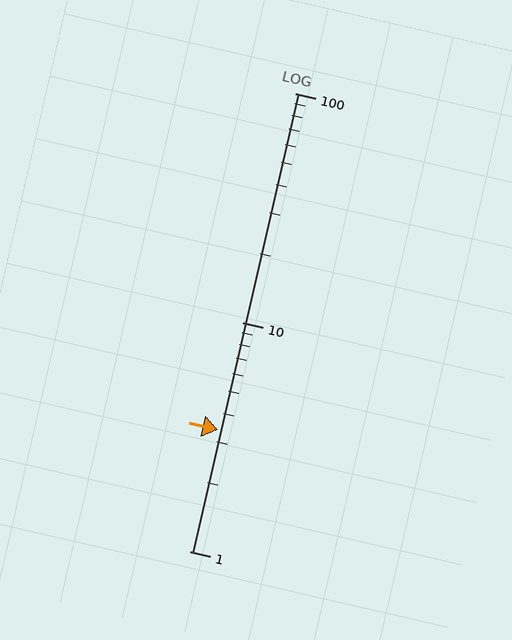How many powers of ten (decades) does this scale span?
The scale spans 2 decades, from 1 to 100.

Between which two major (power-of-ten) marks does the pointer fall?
The pointer is between 1 and 10.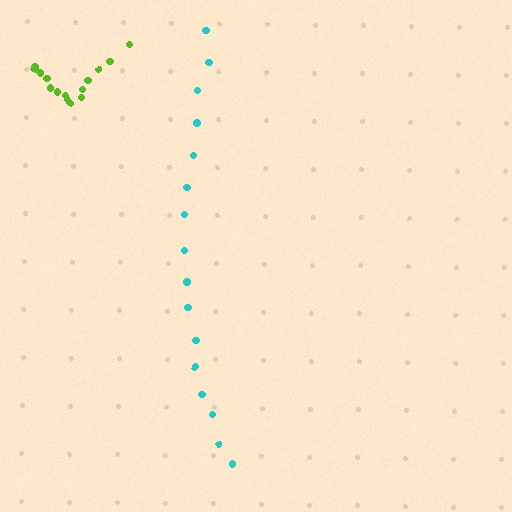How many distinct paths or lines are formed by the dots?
There are 2 distinct paths.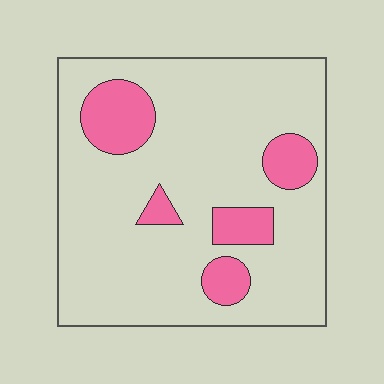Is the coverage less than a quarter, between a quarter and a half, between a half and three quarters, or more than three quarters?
Less than a quarter.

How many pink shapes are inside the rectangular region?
5.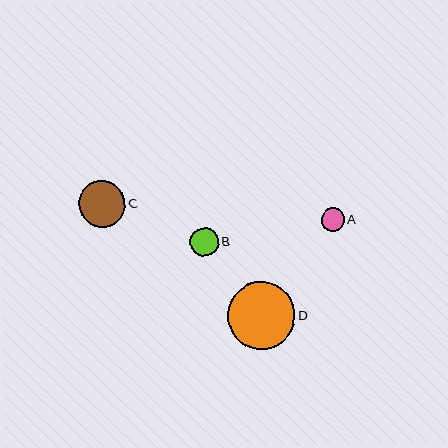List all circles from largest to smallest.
From largest to smallest: D, C, B, A.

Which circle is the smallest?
Circle A is the smallest with a size of approximately 23 pixels.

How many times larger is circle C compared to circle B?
Circle C is approximately 1.6 times the size of circle B.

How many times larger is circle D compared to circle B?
Circle D is approximately 2.4 times the size of circle B.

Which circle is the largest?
Circle D is the largest with a size of approximately 68 pixels.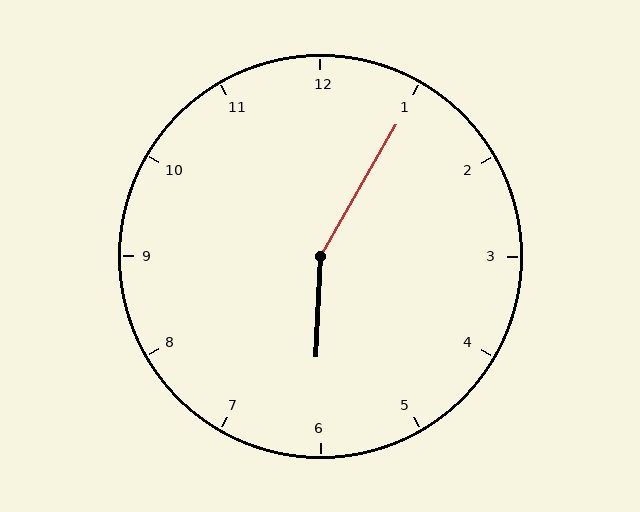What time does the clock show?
6:05.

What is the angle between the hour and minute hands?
Approximately 152 degrees.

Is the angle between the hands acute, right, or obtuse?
It is obtuse.